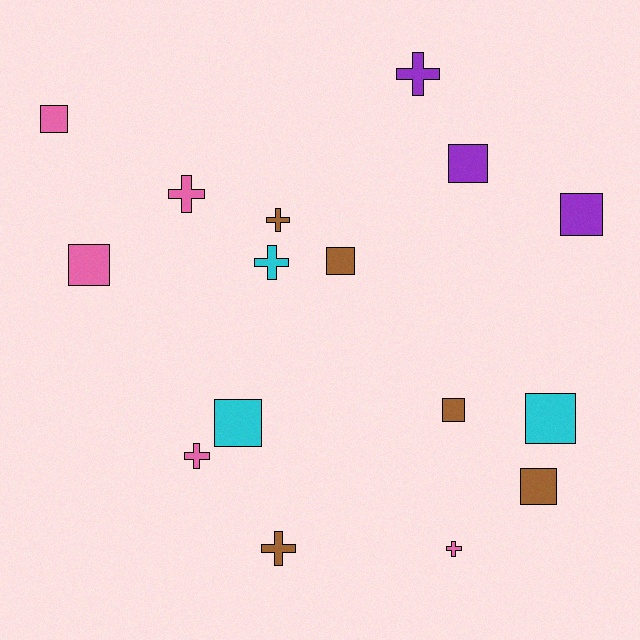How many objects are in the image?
There are 16 objects.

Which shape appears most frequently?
Square, with 9 objects.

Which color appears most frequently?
Brown, with 5 objects.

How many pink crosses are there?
There are 3 pink crosses.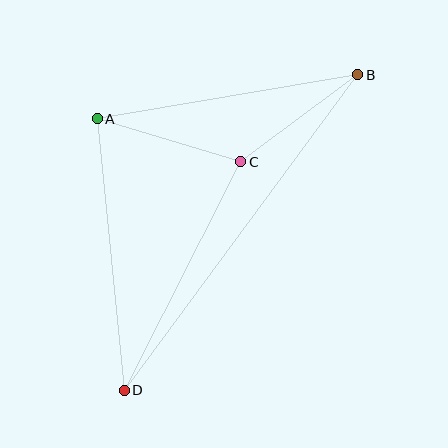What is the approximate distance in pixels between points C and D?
The distance between C and D is approximately 257 pixels.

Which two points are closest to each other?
Points B and C are closest to each other.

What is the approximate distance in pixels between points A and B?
The distance between A and B is approximately 264 pixels.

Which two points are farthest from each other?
Points B and D are farthest from each other.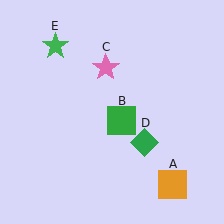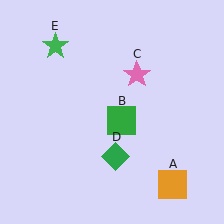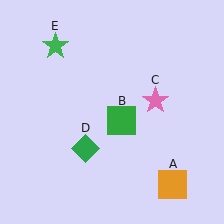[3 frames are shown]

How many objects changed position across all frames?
2 objects changed position: pink star (object C), green diamond (object D).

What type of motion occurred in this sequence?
The pink star (object C), green diamond (object D) rotated clockwise around the center of the scene.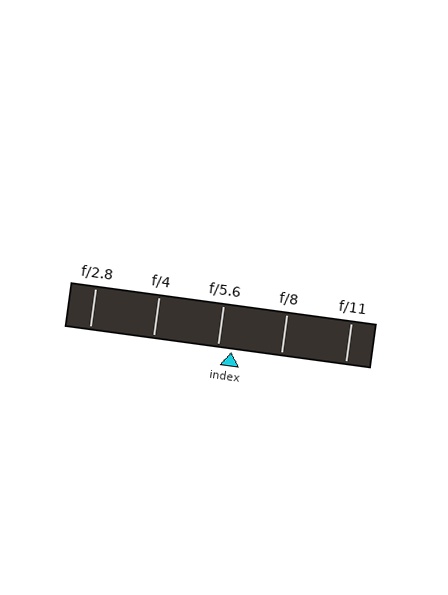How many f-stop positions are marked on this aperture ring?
There are 5 f-stop positions marked.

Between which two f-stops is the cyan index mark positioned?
The index mark is between f/5.6 and f/8.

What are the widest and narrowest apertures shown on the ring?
The widest aperture shown is f/2.8 and the narrowest is f/11.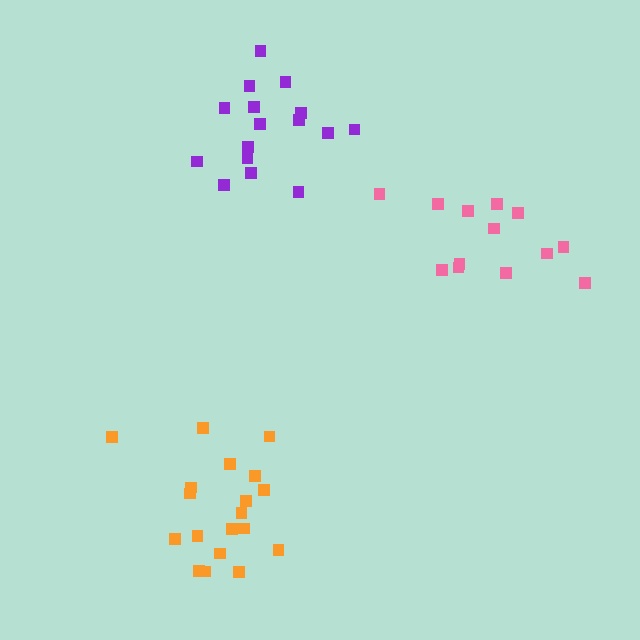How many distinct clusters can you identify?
There are 3 distinct clusters.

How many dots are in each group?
Group 1: 16 dots, Group 2: 19 dots, Group 3: 13 dots (48 total).